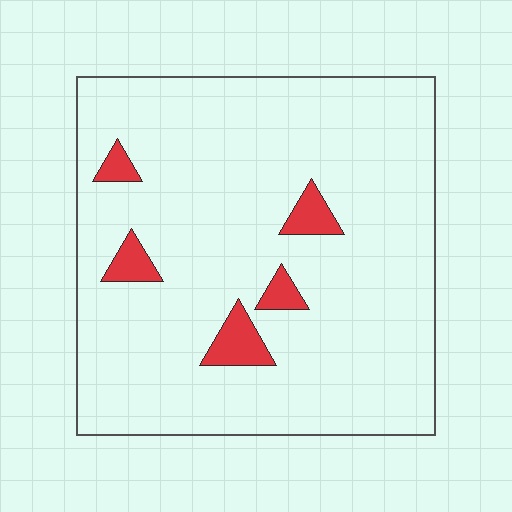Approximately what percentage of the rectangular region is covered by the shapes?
Approximately 5%.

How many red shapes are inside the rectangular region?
5.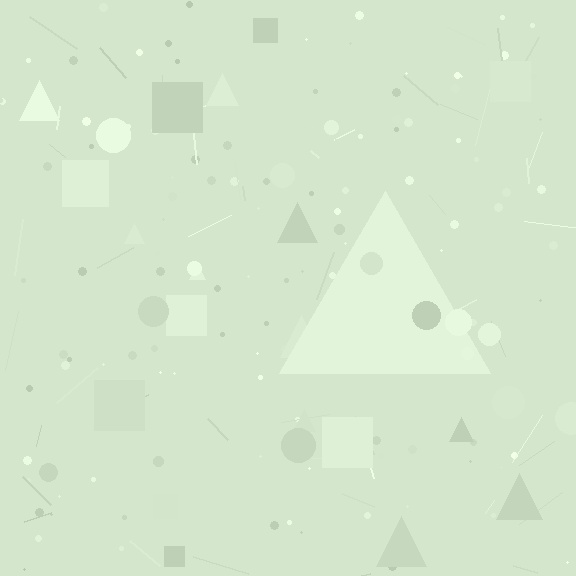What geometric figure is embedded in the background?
A triangle is embedded in the background.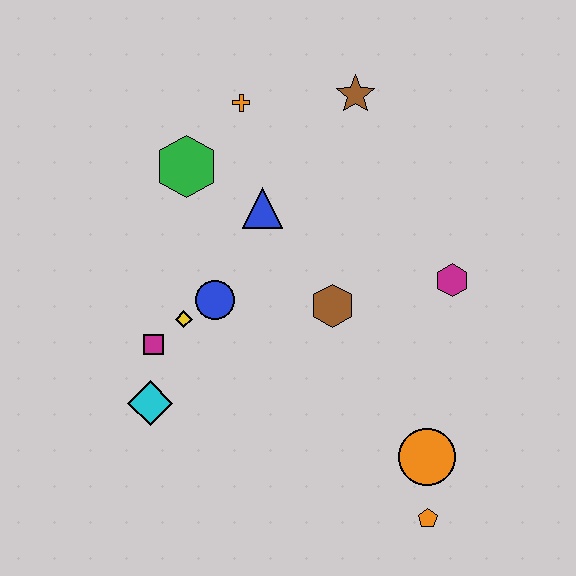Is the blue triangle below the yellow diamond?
No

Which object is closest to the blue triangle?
The green hexagon is closest to the blue triangle.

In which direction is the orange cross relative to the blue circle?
The orange cross is above the blue circle.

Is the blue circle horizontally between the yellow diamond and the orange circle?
Yes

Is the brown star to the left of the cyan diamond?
No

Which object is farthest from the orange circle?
The orange cross is farthest from the orange circle.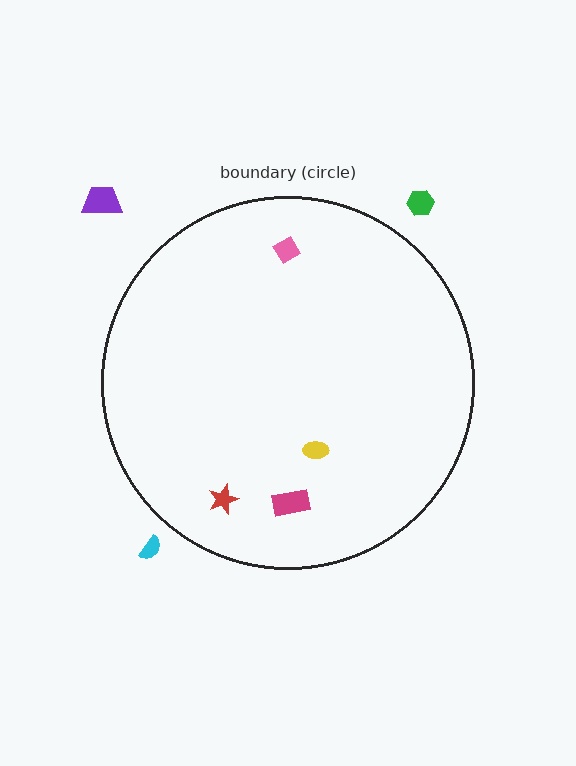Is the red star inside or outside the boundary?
Inside.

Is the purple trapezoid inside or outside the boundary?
Outside.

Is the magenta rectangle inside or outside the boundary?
Inside.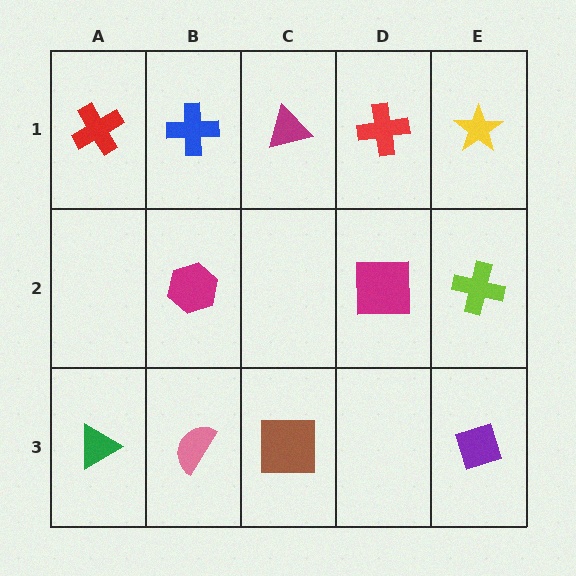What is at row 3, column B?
A pink semicircle.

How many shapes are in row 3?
4 shapes.